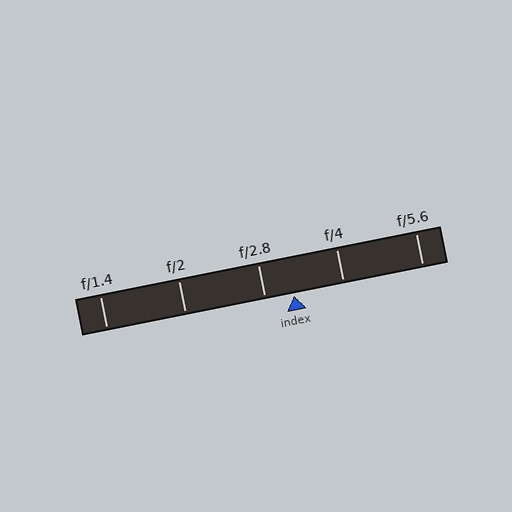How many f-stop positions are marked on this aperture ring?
There are 5 f-stop positions marked.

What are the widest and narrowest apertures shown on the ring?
The widest aperture shown is f/1.4 and the narrowest is f/5.6.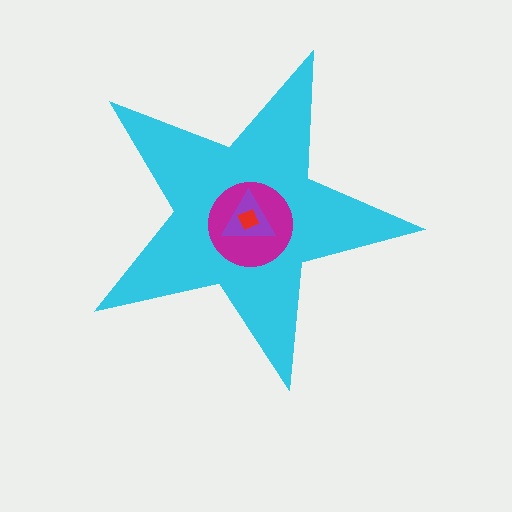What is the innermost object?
The red square.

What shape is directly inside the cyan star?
The magenta circle.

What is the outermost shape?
The cyan star.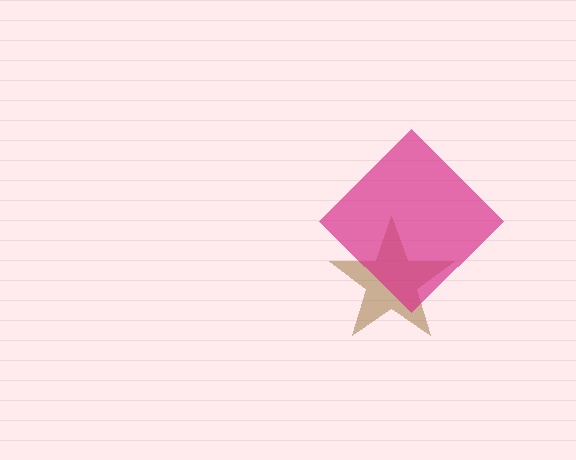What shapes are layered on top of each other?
The layered shapes are: a brown star, a magenta diamond.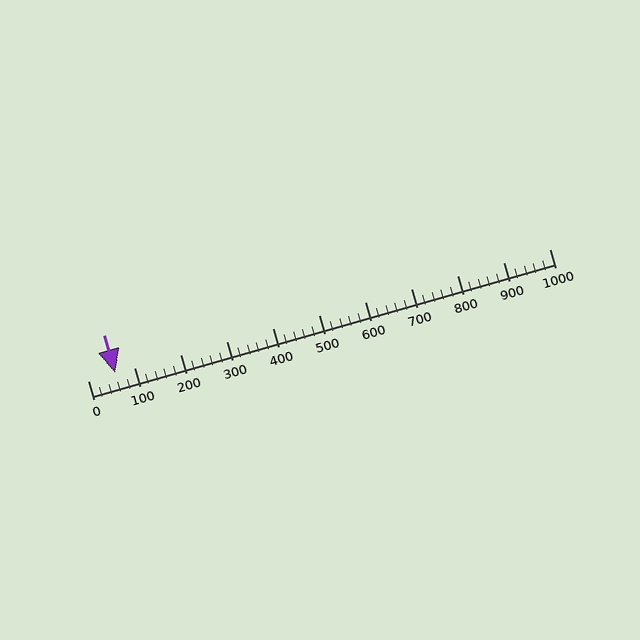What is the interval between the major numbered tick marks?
The major tick marks are spaced 100 units apart.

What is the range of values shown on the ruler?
The ruler shows values from 0 to 1000.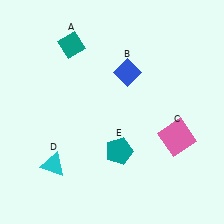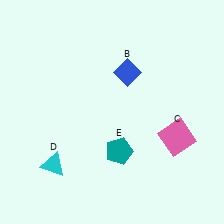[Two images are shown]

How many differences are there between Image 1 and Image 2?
There is 1 difference between the two images.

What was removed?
The teal diamond (A) was removed in Image 2.